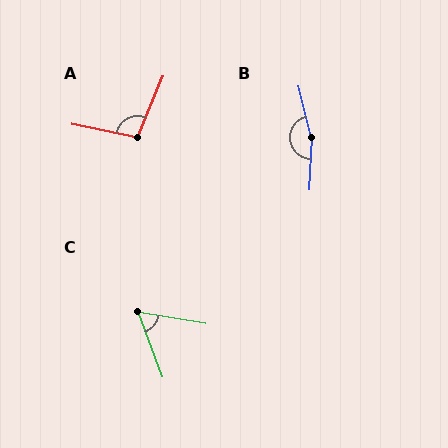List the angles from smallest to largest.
C (60°), A (101°), B (163°).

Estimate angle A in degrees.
Approximately 101 degrees.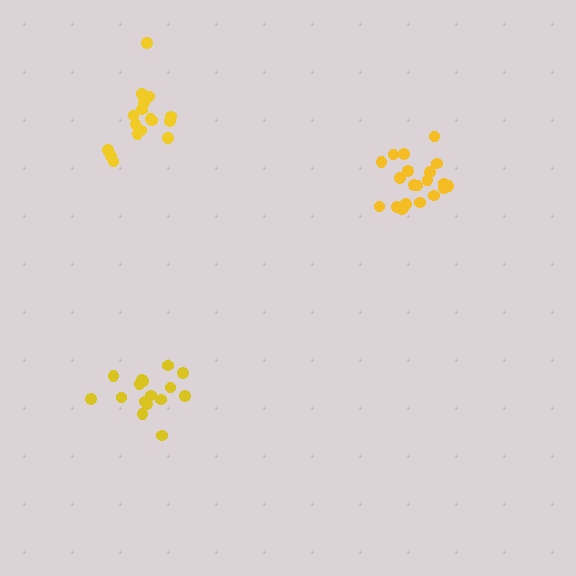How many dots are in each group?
Group 1: 21 dots, Group 2: 16 dots, Group 3: 18 dots (55 total).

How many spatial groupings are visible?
There are 3 spatial groupings.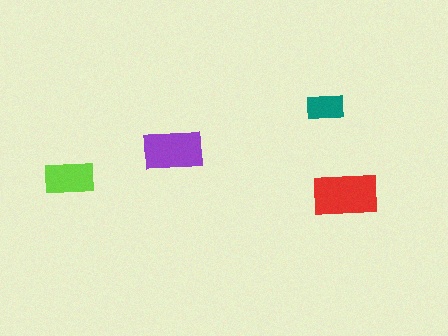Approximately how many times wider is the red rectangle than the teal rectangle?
About 1.5 times wider.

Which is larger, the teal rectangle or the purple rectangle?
The purple one.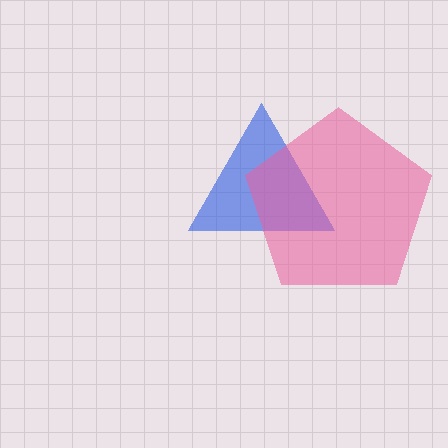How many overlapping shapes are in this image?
There are 2 overlapping shapes in the image.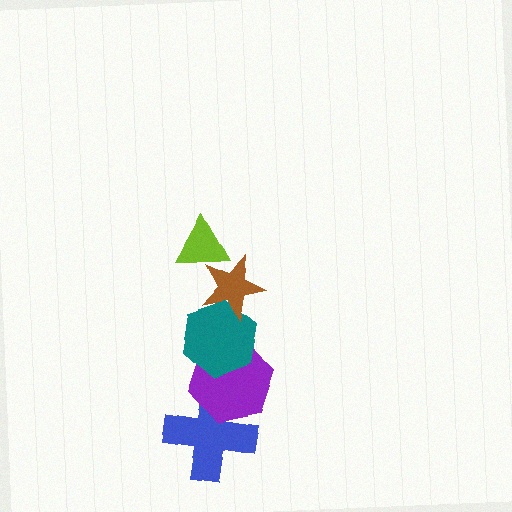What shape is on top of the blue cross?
The purple hexagon is on top of the blue cross.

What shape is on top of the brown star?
The lime triangle is on top of the brown star.